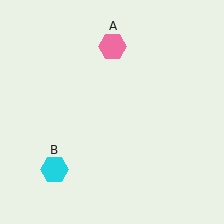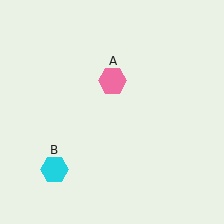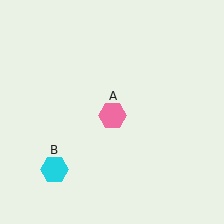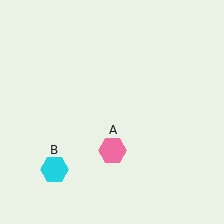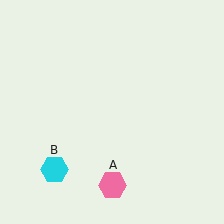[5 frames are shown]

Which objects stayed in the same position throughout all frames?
Cyan hexagon (object B) remained stationary.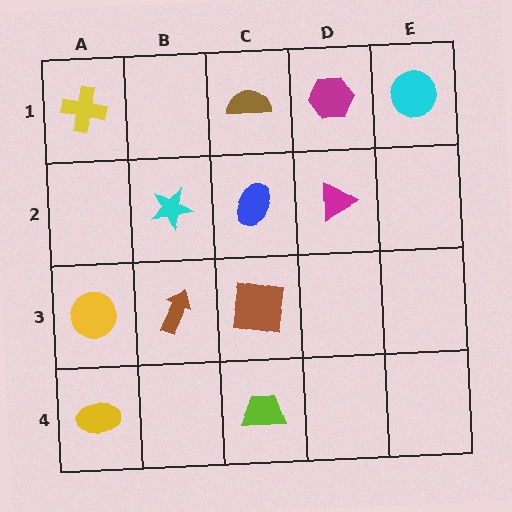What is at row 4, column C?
A lime trapezoid.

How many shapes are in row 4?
2 shapes.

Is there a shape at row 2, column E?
No, that cell is empty.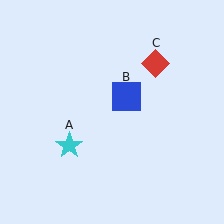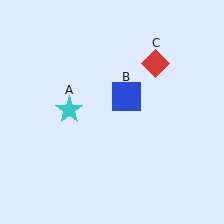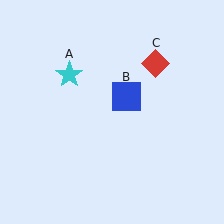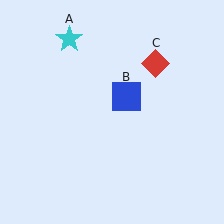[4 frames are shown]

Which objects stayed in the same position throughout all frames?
Blue square (object B) and red diamond (object C) remained stationary.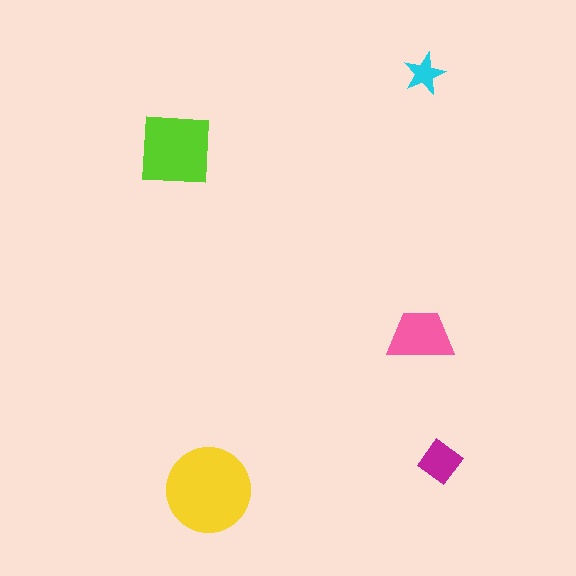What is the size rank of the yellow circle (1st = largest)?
1st.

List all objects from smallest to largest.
The cyan star, the magenta diamond, the pink trapezoid, the lime square, the yellow circle.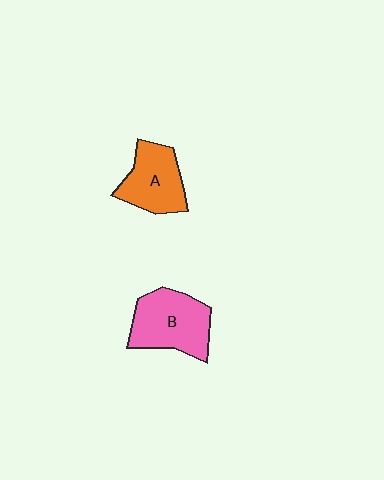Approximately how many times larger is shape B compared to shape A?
Approximately 1.2 times.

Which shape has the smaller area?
Shape A (orange).